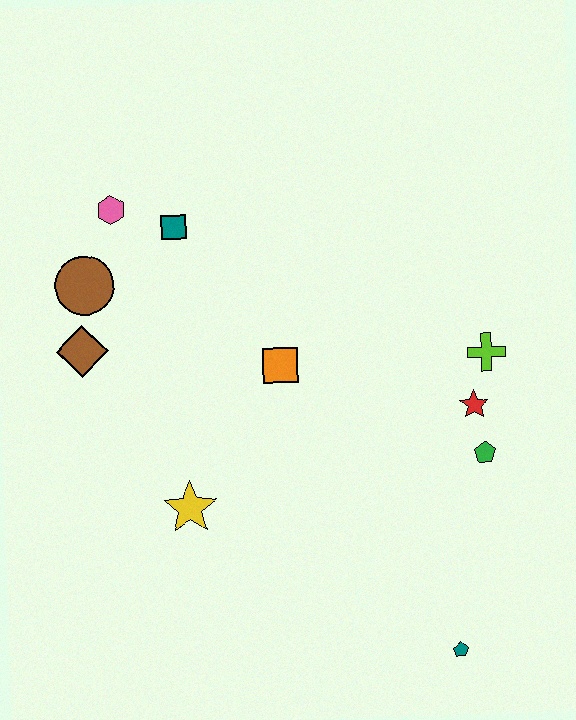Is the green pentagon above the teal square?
No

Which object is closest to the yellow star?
The orange square is closest to the yellow star.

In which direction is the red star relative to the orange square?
The red star is to the right of the orange square.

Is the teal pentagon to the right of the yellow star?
Yes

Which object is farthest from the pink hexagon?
The teal pentagon is farthest from the pink hexagon.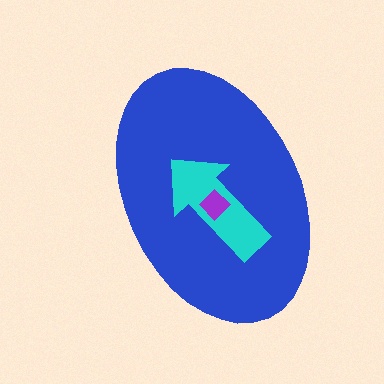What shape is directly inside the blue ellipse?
The cyan arrow.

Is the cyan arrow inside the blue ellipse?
Yes.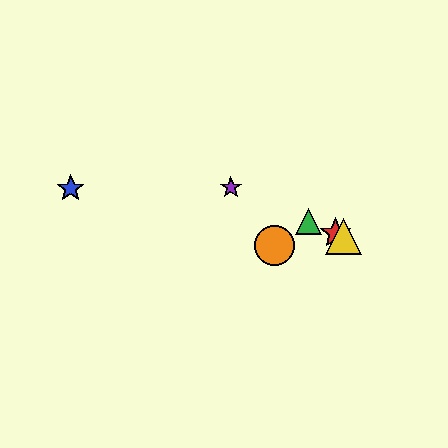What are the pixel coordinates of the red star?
The red star is at (336, 233).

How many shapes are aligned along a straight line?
4 shapes (the red star, the green triangle, the yellow triangle, the purple star) are aligned along a straight line.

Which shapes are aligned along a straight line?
The red star, the green triangle, the yellow triangle, the purple star are aligned along a straight line.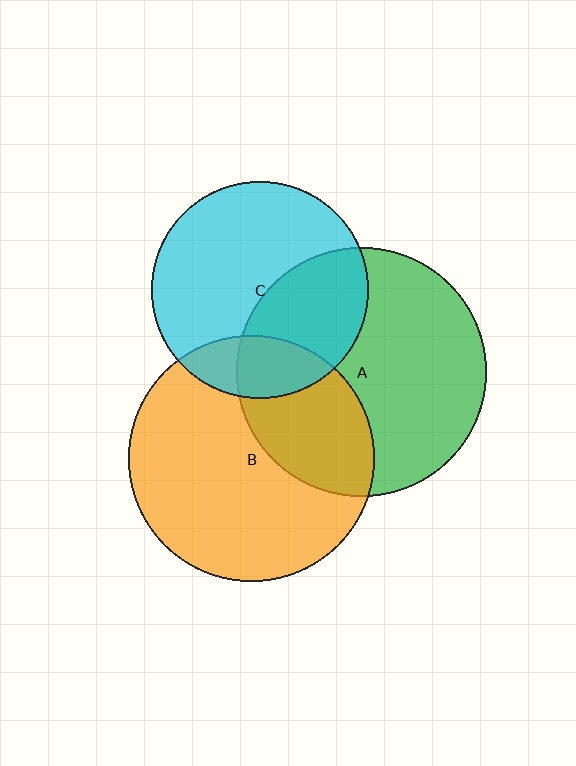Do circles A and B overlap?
Yes.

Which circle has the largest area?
Circle A (green).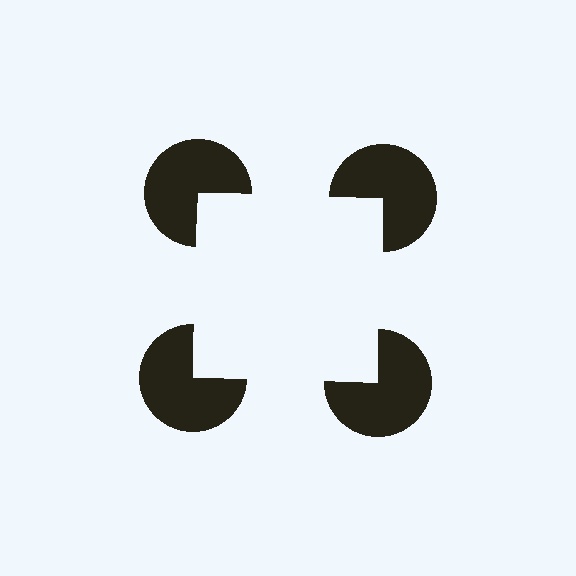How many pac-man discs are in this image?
There are 4 — one at each vertex of the illusory square.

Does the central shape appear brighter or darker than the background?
It typically appears slightly brighter than the background, even though no actual brightness change is drawn.